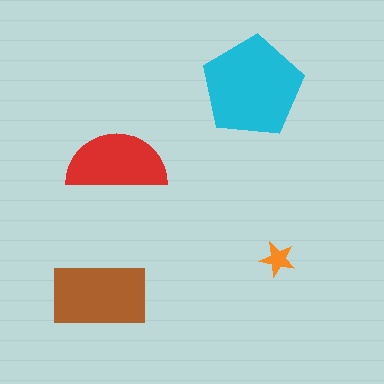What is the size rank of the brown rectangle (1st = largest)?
2nd.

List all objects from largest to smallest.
The cyan pentagon, the brown rectangle, the red semicircle, the orange star.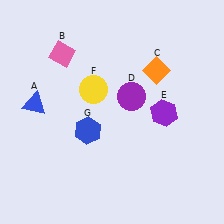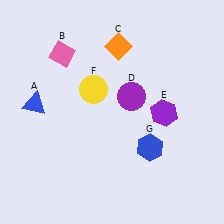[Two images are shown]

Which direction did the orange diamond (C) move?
The orange diamond (C) moved left.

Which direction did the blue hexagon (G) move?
The blue hexagon (G) moved right.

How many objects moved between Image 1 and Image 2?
2 objects moved between the two images.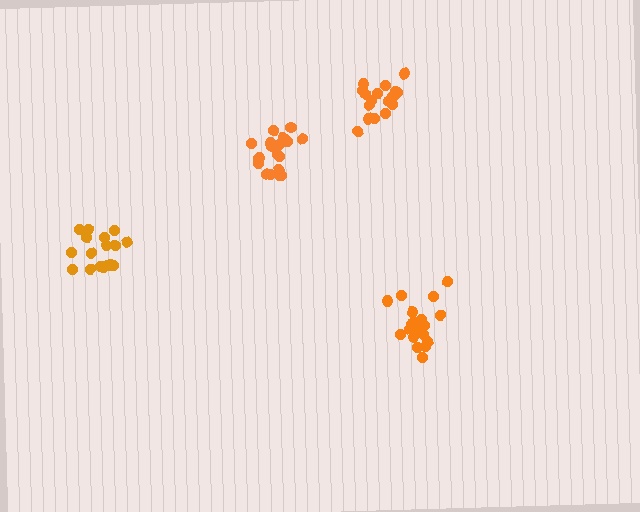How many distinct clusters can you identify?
There are 4 distinct clusters.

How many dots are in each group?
Group 1: 17 dots, Group 2: 20 dots, Group 3: 19 dots, Group 4: 18 dots (74 total).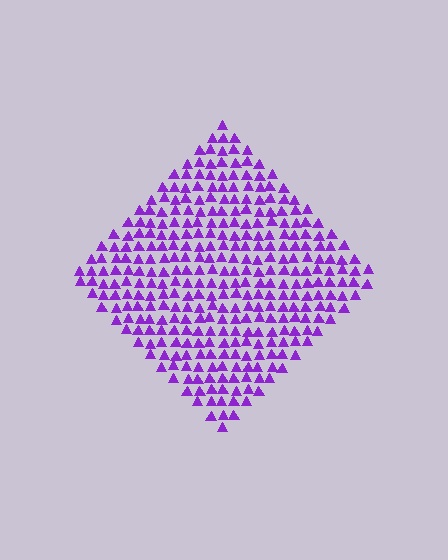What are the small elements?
The small elements are triangles.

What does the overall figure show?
The overall figure shows a diamond.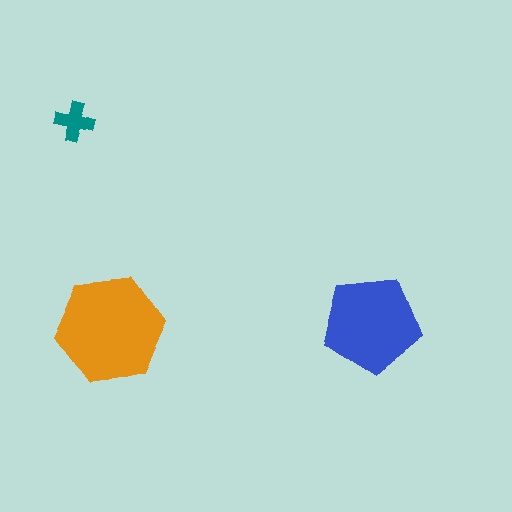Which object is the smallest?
The teal cross.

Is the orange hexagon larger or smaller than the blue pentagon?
Larger.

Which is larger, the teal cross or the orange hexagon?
The orange hexagon.